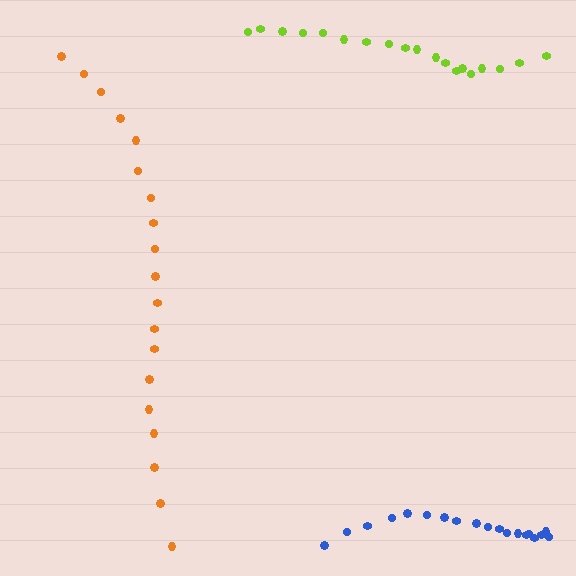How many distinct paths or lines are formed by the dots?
There are 3 distinct paths.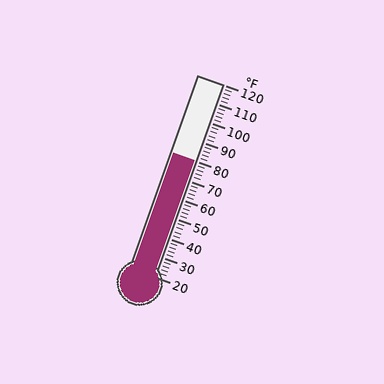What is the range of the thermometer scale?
The thermometer scale ranges from 20°F to 120°F.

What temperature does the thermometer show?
The thermometer shows approximately 80°F.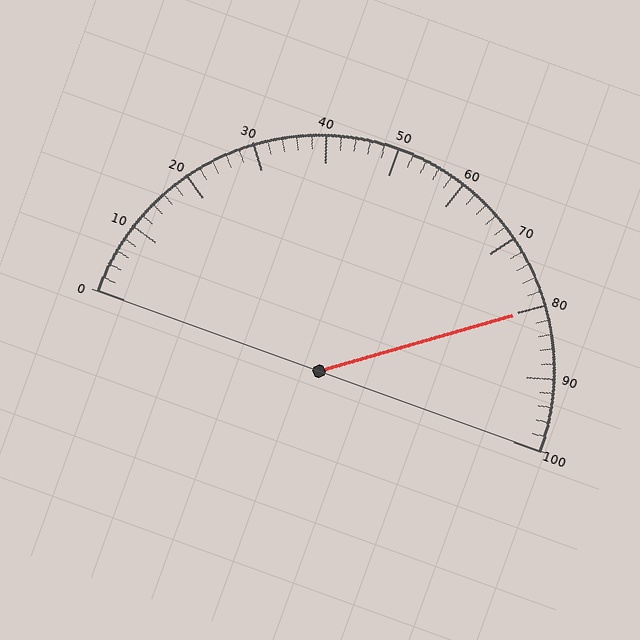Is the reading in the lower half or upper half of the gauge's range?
The reading is in the upper half of the range (0 to 100).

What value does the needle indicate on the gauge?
The needle indicates approximately 80.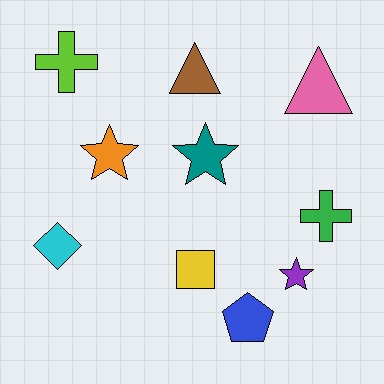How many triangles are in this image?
There are 2 triangles.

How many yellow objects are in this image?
There is 1 yellow object.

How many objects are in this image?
There are 10 objects.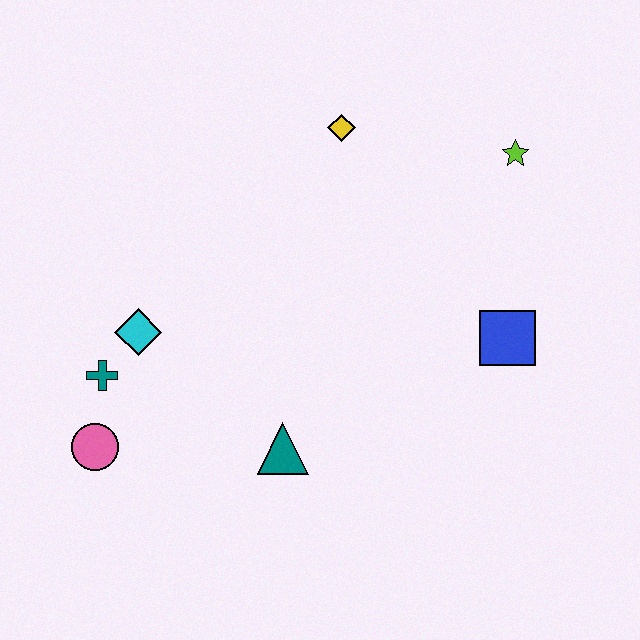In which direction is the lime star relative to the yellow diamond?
The lime star is to the right of the yellow diamond.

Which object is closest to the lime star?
The yellow diamond is closest to the lime star.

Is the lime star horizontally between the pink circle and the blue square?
No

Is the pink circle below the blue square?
Yes